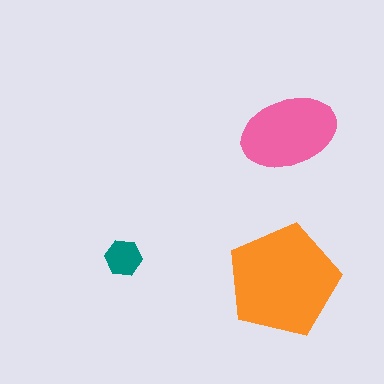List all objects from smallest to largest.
The teal hexagon, the pink ellipse, the orange pentagon.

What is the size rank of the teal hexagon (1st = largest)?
3rd.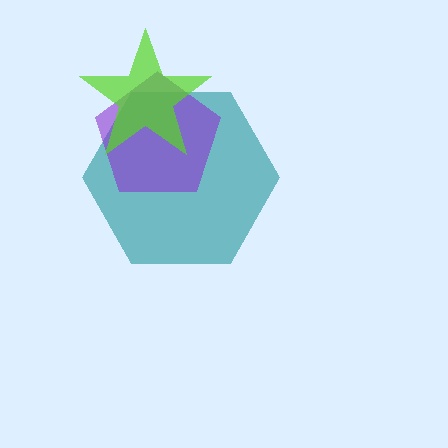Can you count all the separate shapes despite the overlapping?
Yes, there are 3 separate shapes.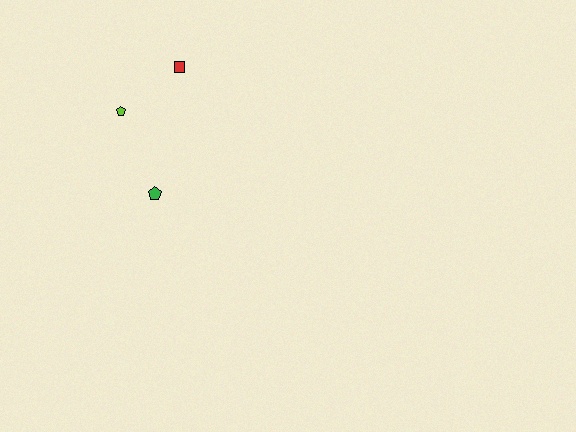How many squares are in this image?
There is 1 square.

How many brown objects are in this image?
There are no brown objects.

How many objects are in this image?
There are 3 objects.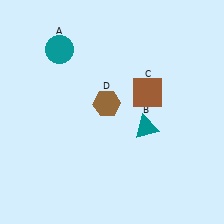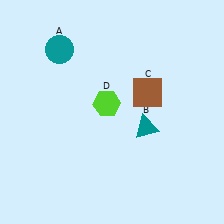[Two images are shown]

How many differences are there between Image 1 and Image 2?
There is 1 difference between the two images.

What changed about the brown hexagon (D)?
In Image 1, D is brown. In Image 2, it changed to lime.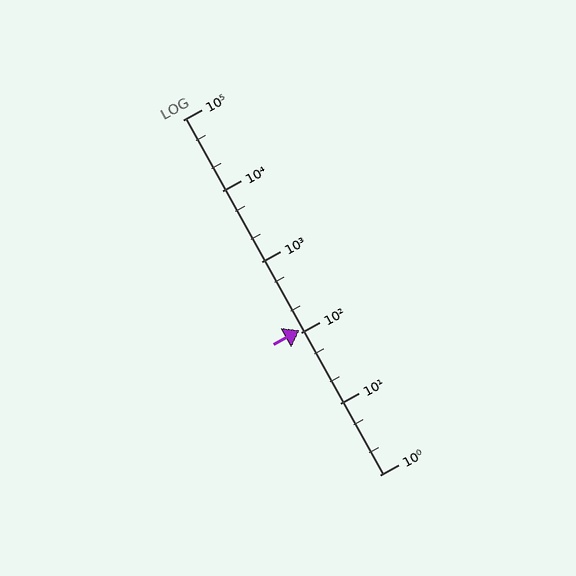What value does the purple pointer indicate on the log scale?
The pointer indicates approximately 110.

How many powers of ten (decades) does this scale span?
The scale spans 5 decades, from 1 to 100000.